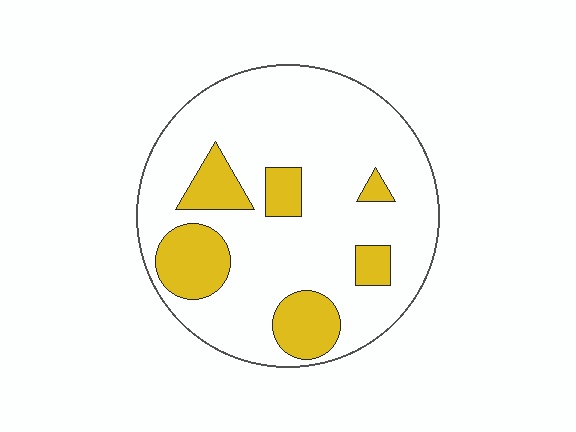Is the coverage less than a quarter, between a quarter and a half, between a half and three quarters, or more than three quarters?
Less than a quarter.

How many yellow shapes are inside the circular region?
6.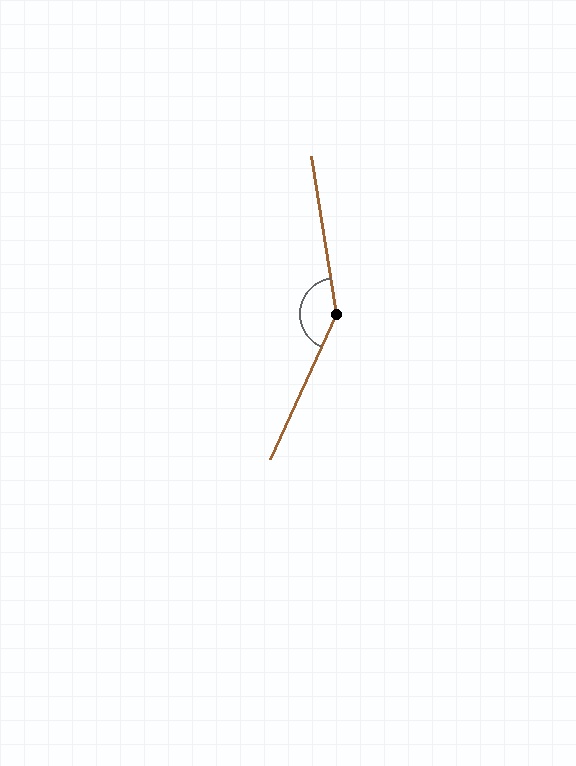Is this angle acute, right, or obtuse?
It is obtuse.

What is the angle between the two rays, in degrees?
Approximately 147 degrees.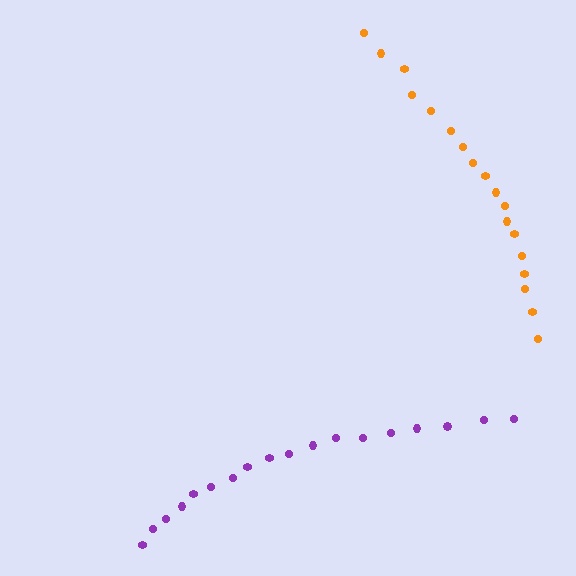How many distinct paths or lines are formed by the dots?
There are 2 distinct paths.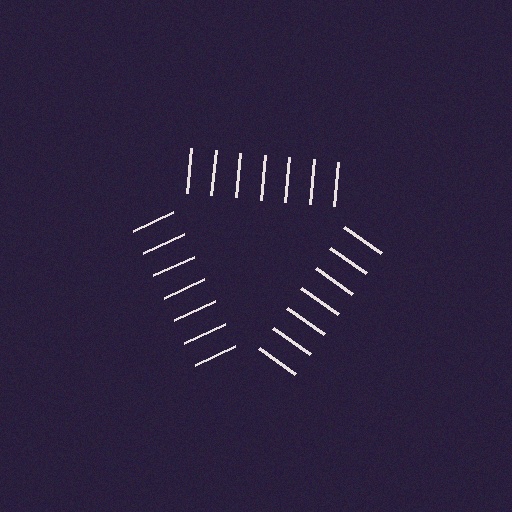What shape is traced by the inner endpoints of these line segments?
An illusory triangle — the line segments terminate on its edges but no continuous stroke is drawn.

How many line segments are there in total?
21 — 7 along each of the 3 edges.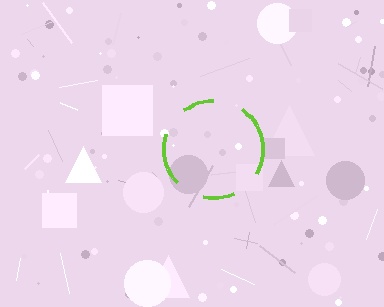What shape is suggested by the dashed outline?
The dashed outline suggests a circle.